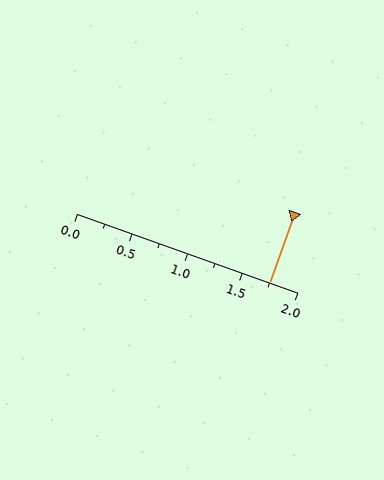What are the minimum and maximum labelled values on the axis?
The axis runs from 0.0 to 2.0.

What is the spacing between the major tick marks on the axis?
The major ticks are spaced 0.5 apart.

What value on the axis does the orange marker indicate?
The marker indicates approximately 1.75.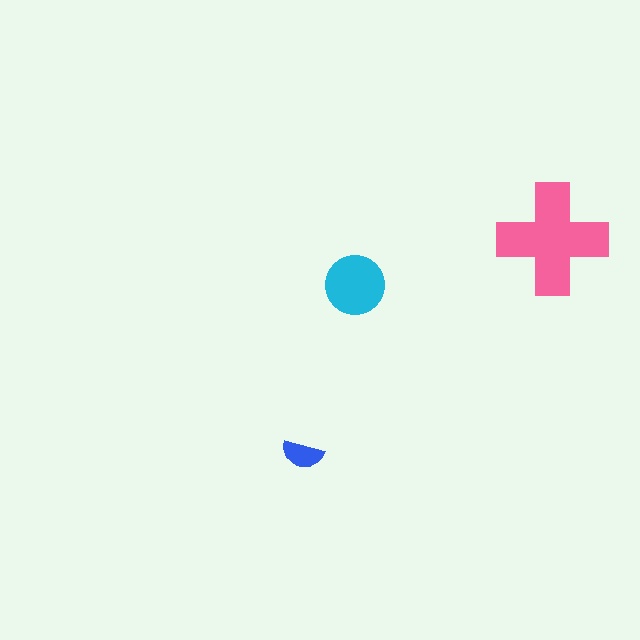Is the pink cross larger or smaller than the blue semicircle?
Larger.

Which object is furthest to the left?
The blue semicircle is leftmost.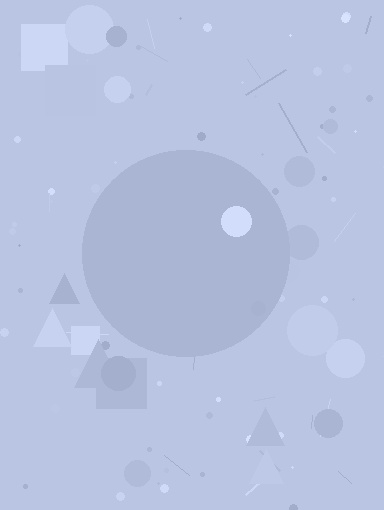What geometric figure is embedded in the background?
A circle is embedded in the background.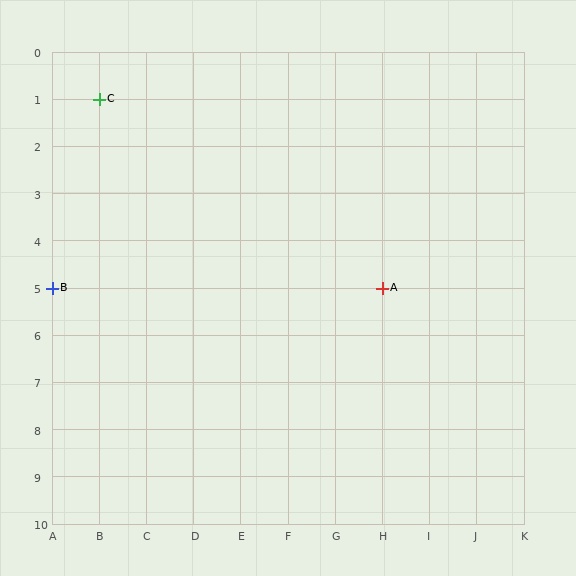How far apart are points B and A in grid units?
Points B and A are 7 columns apart.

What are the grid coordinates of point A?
Point A is at grid coordinates (H, 5).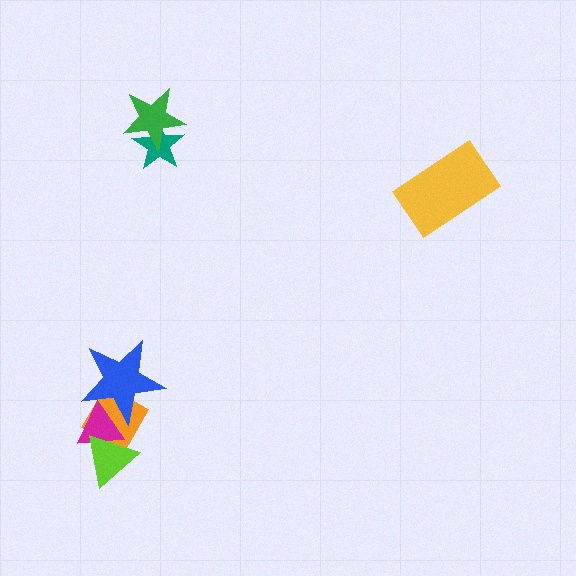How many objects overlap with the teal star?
1 object overlaps with the teal star.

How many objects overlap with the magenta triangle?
3 objects overlap with the magenta triangle.